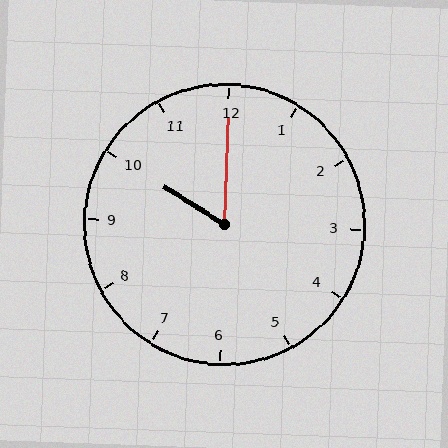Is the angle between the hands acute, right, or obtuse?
It is acute.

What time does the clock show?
10:00.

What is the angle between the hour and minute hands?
Approximately 60 degrees.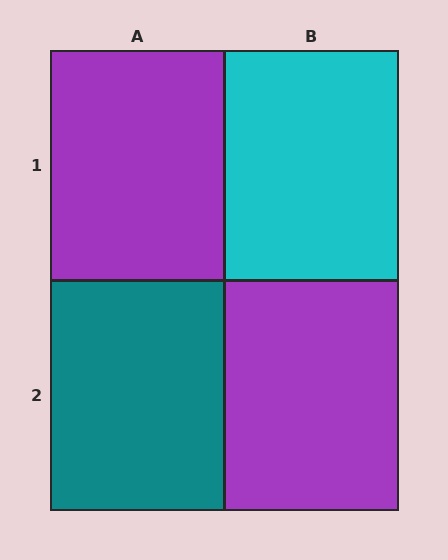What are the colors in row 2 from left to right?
Teal, purple.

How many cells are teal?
1 cell is teal.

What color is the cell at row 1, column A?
Purple.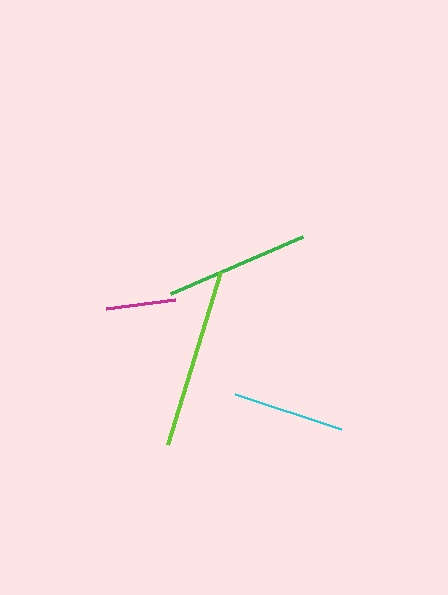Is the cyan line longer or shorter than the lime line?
The lime line is longer than the cyan line.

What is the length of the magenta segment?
The magenta segment is approximately 70 pixels long.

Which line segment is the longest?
The lime line is the longest at approximately 181 pixels.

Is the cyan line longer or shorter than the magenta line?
The cyan line is longer than the magenta line.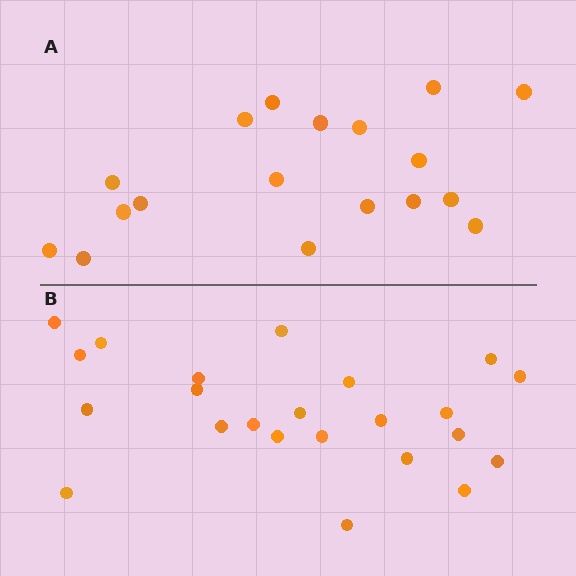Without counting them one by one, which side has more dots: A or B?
Region B (the bottom region) has more dots.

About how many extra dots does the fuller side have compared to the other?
Region B has about 5 more dots than region A.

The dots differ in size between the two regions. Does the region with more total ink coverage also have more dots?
No. Region A has more total ink coverage because its dots are larger, but region B actually contains more individual dots. Total area can be misleading — the number of items is what matters here.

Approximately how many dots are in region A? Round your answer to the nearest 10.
About 20 dots. (The exact count is 18, which rounds to 20.)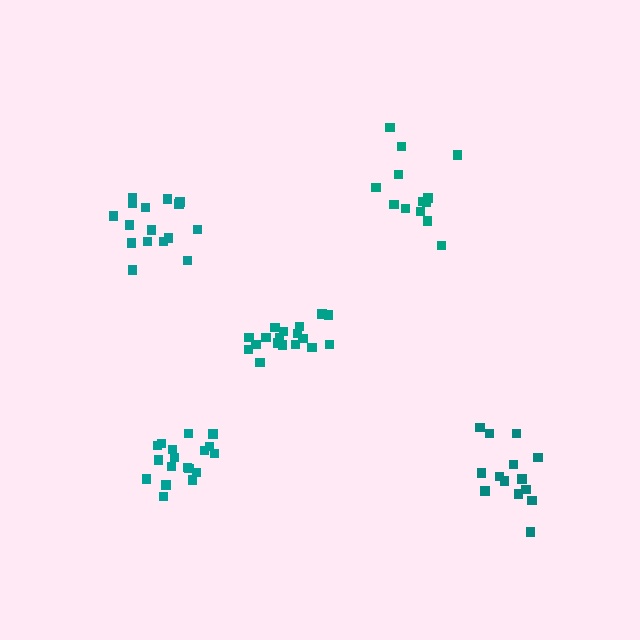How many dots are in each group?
Group 1: 13 dots, Group 2: 16 dots, Group 3: 18 dots, Group 4: 18 dots, Group 5: 14 dots (79 total).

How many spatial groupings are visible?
There are 5 spatial groupings.